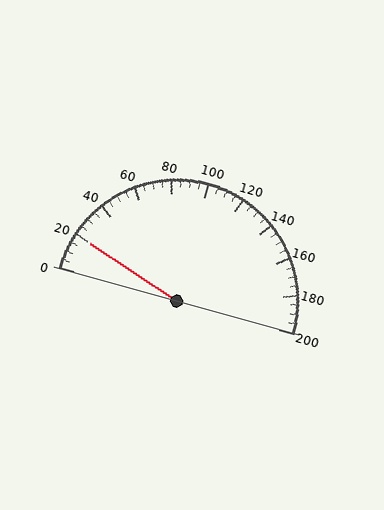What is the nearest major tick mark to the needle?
The nearest major tick mark is 20.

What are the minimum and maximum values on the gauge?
The gauge ranges from 0 to 200.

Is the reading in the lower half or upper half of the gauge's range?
The reading is in the lower half of the range (0 to 200).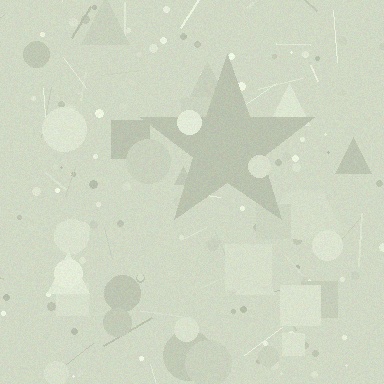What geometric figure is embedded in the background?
A star is embedded in the background.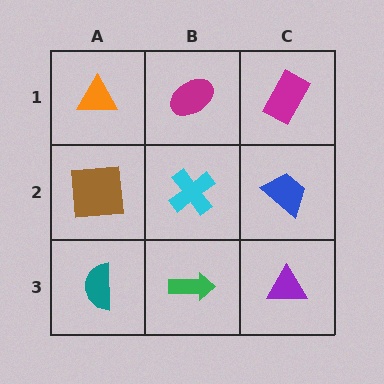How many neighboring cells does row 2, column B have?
4.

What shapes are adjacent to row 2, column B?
A magenta ellipse (row 1, column B), a green arrow (row 3, column B), a brown square (row 2, column A), a blue trapezoid (row 2, column C).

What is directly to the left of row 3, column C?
A green arrow.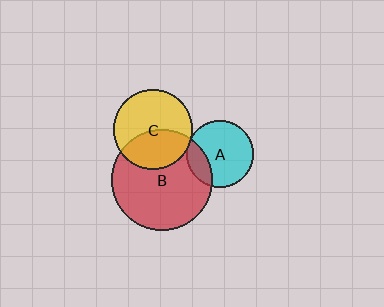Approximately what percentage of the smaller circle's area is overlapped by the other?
Approximately 5%.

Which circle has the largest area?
Circle B (red).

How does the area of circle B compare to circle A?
Approximately 2.2 times.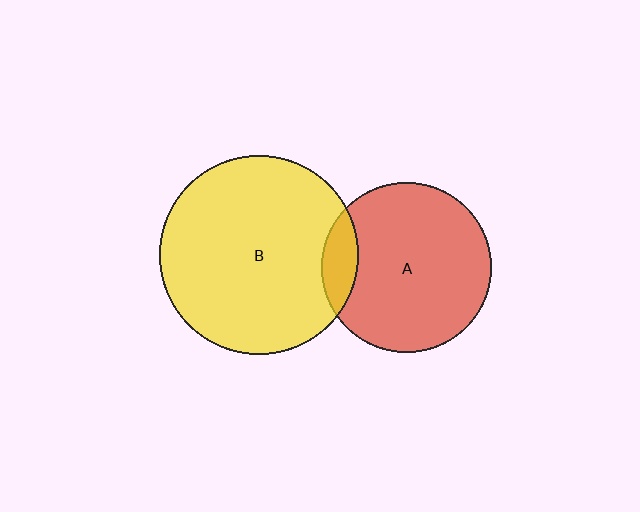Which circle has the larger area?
Circle B (yellow).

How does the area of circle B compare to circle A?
Approximately 1.4 times.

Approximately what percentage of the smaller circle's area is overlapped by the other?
Approximately 10%.